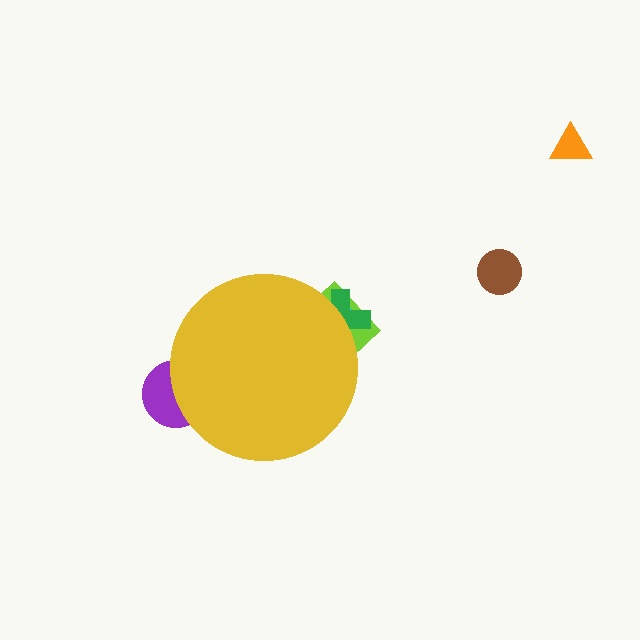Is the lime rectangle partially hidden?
Yes, the lime rectangle is partially hidden behind the yellow circle.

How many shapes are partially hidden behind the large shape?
4 shapes are partially hidden.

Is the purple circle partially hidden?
Yes, the purple circle is partially hidden behind the yellow circle.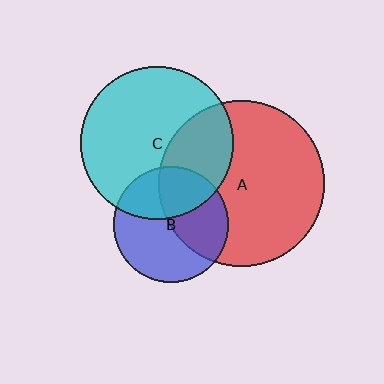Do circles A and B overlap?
Yes.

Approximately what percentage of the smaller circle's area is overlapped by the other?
Approximately 45%.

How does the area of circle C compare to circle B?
Approximately 1.8 times.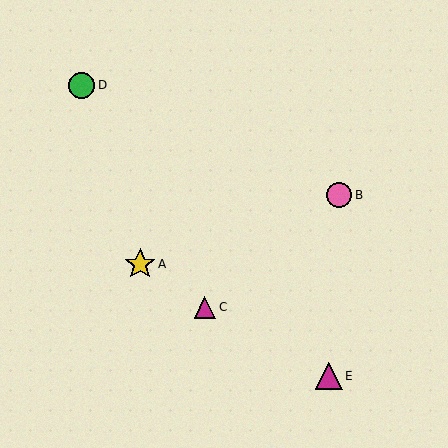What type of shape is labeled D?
Shape D is a green circle.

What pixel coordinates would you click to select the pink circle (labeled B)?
Click at (339, 195) to select the pink circle B.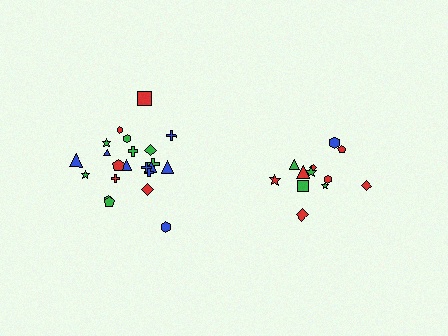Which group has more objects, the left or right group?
The left group.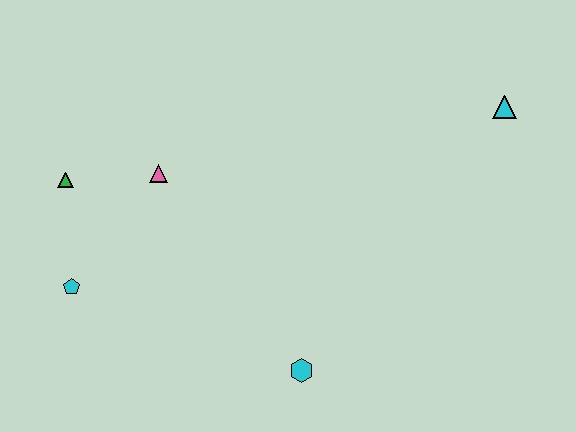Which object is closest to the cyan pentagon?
The green triangle is closest to the cyan pentagon.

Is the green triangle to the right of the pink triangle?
No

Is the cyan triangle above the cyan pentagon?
Yes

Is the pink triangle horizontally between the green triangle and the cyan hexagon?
Yes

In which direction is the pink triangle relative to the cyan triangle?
The pink triangle is to the left of the cyan triangle.